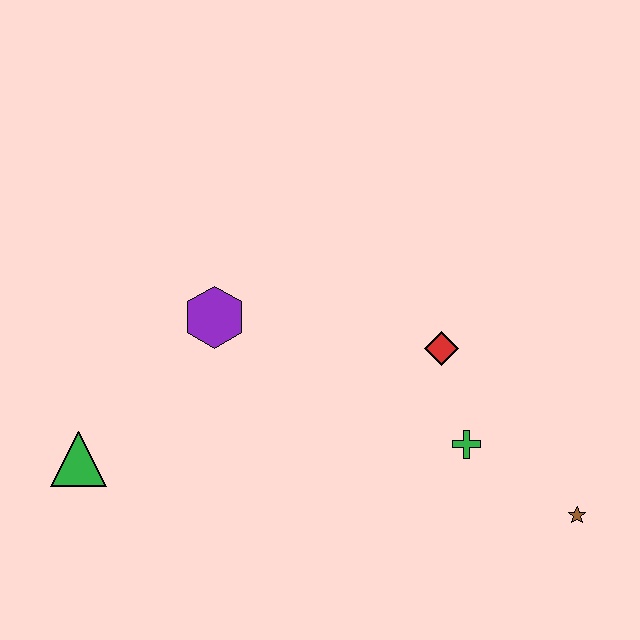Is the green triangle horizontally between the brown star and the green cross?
No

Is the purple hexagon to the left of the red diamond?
Yes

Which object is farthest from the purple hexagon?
The brown star is farthest from the purple hexagon.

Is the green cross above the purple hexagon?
No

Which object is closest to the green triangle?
The purple hexagon is closest to the green triangle.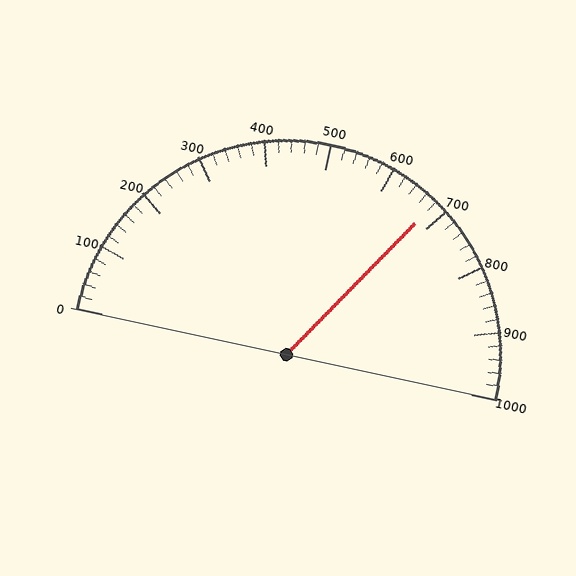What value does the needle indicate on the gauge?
The needle indicates approximately 680.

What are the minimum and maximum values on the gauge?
The gauge ranges from 0 to 1000.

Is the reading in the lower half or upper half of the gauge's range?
The reading is in the upper half of the range (0 to 1000).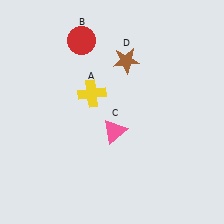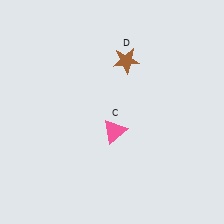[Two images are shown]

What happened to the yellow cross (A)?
The yellow cross (A) was removed in Image 2. It was in the top-left area of Image 1.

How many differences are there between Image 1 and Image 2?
There are 2 differences between the two images.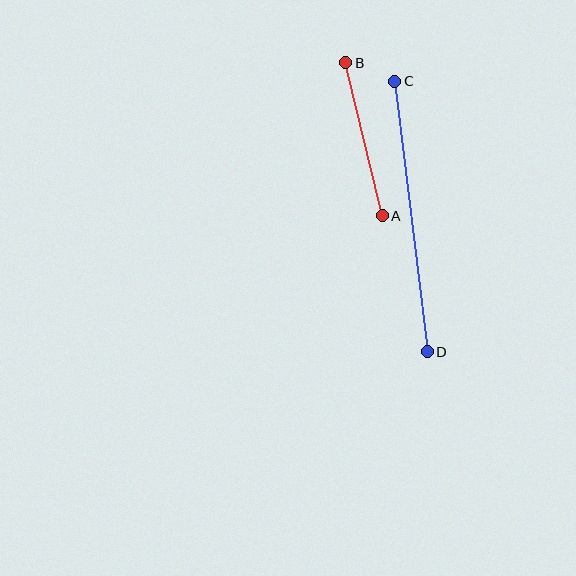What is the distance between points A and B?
The distance is approximately 157 pixels.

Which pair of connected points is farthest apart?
Points C and D are farthest apart.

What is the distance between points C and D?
The distance is approximately 273 pixels.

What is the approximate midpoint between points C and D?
The midpoint is at approximately (411, 216) pixels.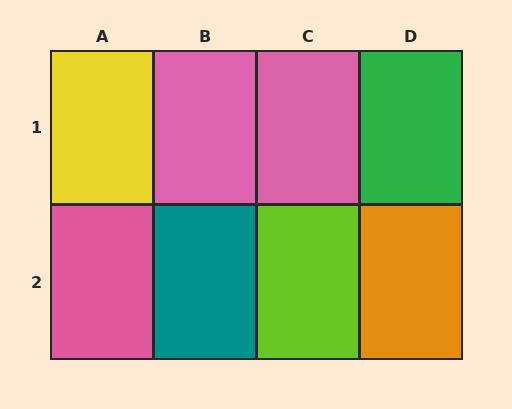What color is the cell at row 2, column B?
Teal.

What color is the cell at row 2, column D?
Orange.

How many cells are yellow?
1 cell is yellow.